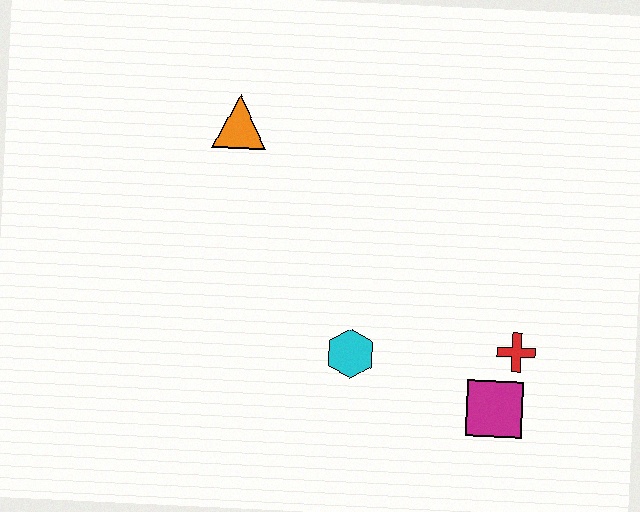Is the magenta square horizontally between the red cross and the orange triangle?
Yes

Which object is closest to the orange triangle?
The cyan hexagon is closest to the orange triangle.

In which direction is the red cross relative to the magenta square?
The red cross is above the magenta square.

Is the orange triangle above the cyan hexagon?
Yes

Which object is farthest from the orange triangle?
The magenta square is farthest from the orange triangle.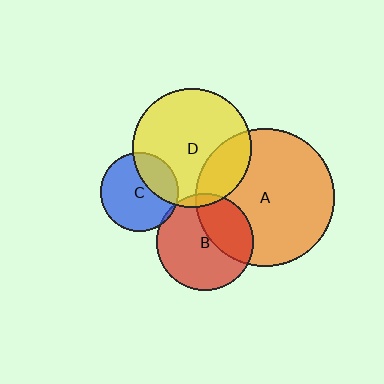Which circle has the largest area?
Circle A (orange).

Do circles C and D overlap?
Yes.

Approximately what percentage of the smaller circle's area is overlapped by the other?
Approximately 30%.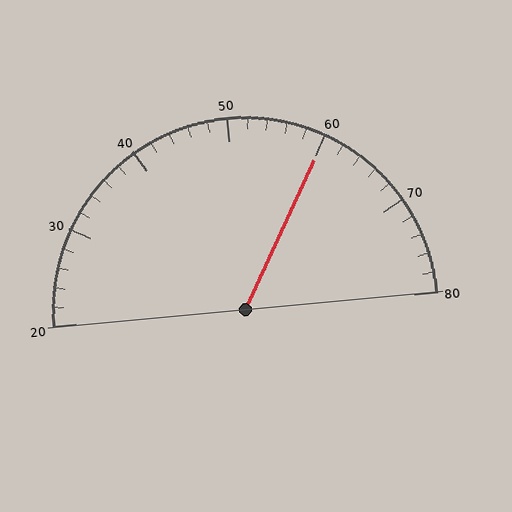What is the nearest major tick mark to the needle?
The nearest major tick mark is 60.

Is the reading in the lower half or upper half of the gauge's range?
The reading is in the upper half of the range (20 to 80).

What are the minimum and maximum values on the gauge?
The gauge ranges from 20 to 80.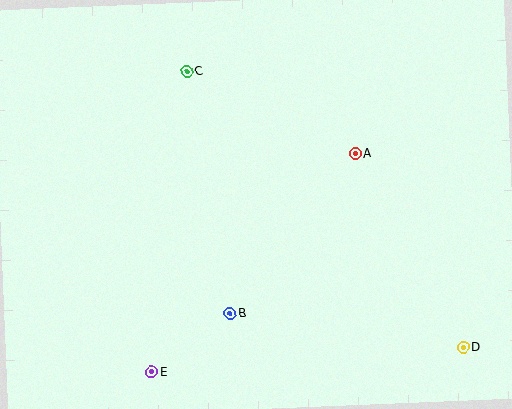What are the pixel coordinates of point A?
Point A is at (355, 154).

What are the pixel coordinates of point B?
Point B is at (230, 313).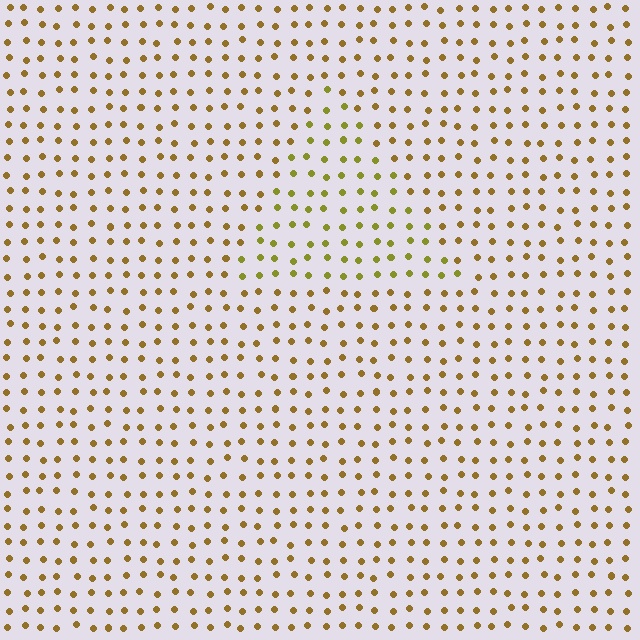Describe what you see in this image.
The image is filled with small brown elements in a uniform arrangement. A triangle-shaped region is visible where the elements are tinted to a slightly different hue, forming a subtle color boundary.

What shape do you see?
I see a triangle.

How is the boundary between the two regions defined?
The boundary is defined purely by a slight shift in hue (about 25 degrees). Spacing, size, and orientation are identical on both sides.